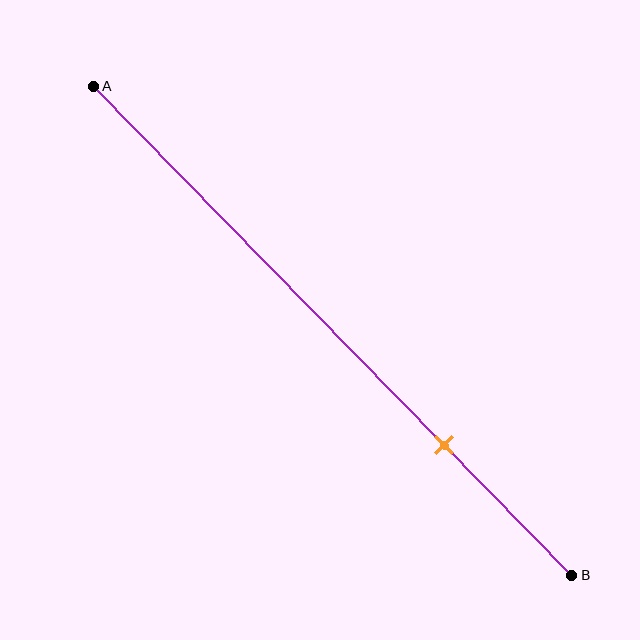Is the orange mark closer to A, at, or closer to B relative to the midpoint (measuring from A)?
The orange mark is closer to point B than the midpoint of segment AB.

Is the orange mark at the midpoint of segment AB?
No, the mark is at about 75% from A, not at the 50% midpoint.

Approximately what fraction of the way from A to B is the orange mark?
The orange mark is approximately 75% of the way from A to B.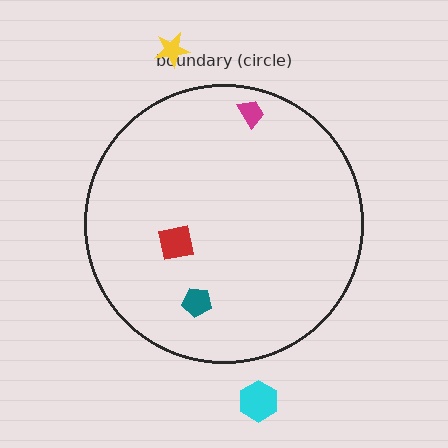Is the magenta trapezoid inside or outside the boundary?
Inside.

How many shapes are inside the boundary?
3 inside, 2 outside.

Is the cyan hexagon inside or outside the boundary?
Outside.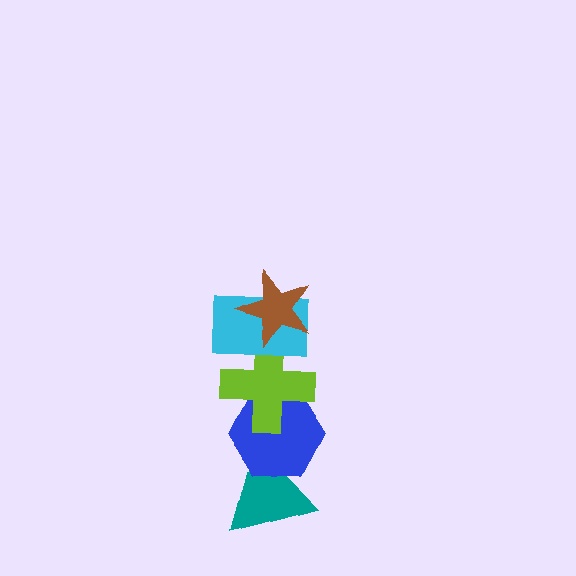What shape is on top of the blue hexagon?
The lime cross is on top of the blue hexagon.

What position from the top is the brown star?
The brown star is 1st from the top.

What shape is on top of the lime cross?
The cyan rectangle is on top of the lime cross.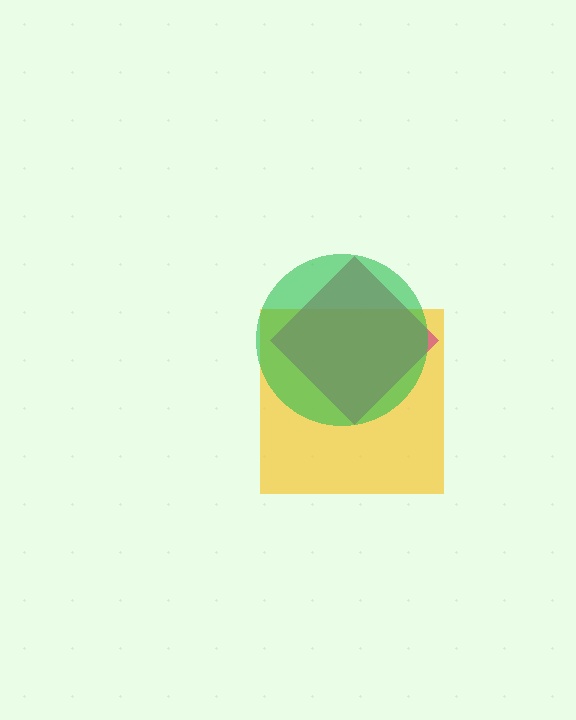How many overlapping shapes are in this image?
There are 3 overlapping shapes in the image.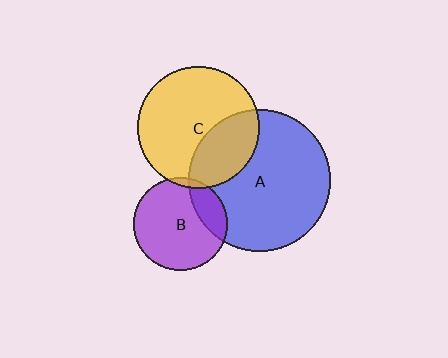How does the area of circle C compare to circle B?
Approximately 1.7 times.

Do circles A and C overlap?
Yes.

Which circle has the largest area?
Circle A (blue).